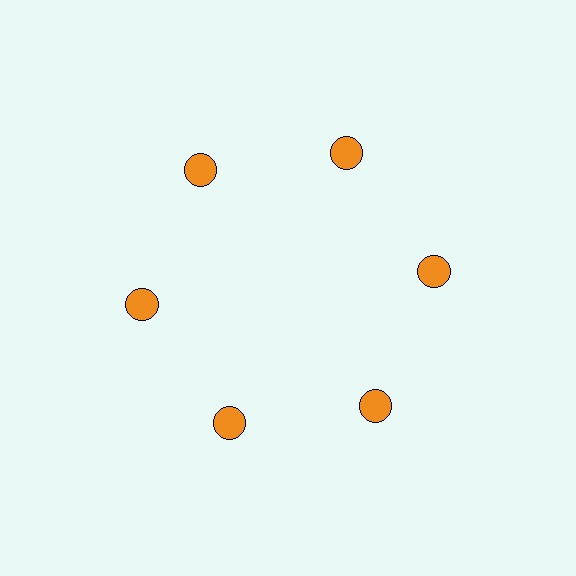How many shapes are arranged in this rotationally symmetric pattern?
There are 6 shapes, arranged in 6 groups of 1.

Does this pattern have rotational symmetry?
Yes, this pattern has 6-fold rotational symmetry. It looks the same after rotating 60 degrees around the center.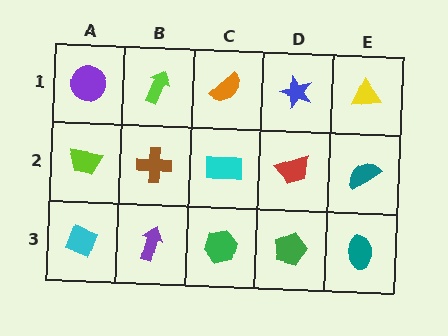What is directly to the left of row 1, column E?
A blue star.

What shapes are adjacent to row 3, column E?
A teal semicircle (row 2, column E), a green pentagon (row 3, column D).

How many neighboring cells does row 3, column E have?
2.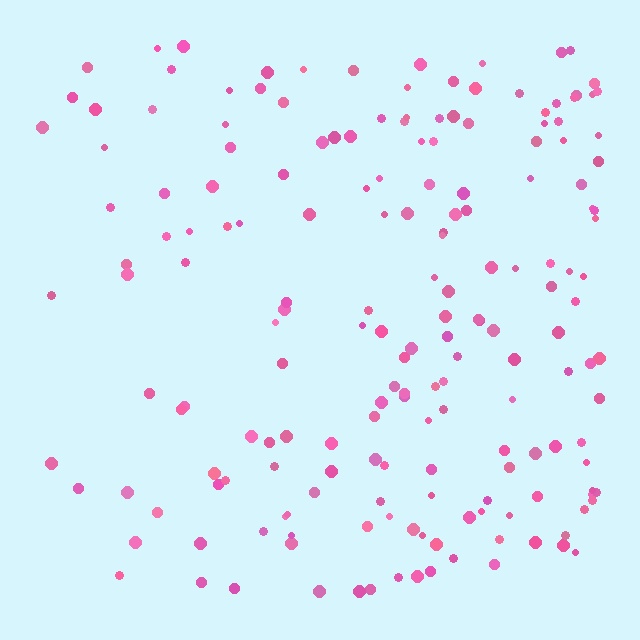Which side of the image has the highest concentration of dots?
The right.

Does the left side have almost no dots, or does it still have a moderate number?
Still a moderate number, just noticeably fewer than the right.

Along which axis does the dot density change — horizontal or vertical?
Horizontal.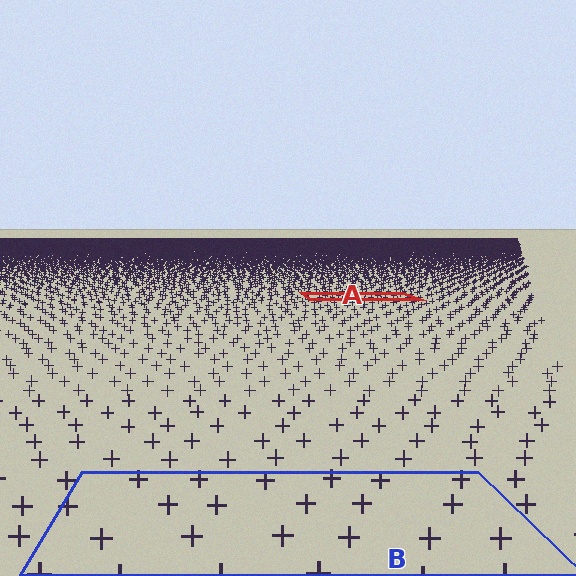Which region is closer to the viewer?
Region B is closer. The texture elements there are larger and more spread out.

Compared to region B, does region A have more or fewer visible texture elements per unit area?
Region A has more texture elements per unit area — they are packed more densely because it is farther away.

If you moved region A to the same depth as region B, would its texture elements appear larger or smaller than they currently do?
They would appear larger. At a closer depth, the same texture elements are projected at a bigger on-screen size.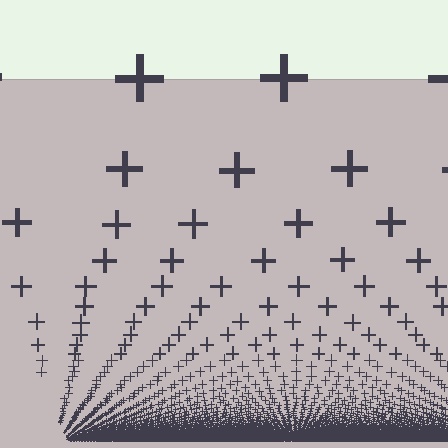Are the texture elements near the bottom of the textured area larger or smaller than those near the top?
Smaller. The gradient is inverted — elements near the bottom are smaller and denser.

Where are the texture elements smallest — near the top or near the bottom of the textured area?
Near the bottom.